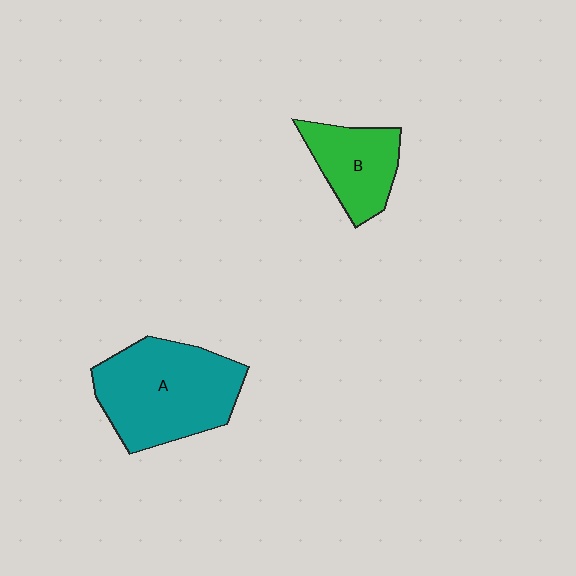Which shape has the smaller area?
Shape B (green).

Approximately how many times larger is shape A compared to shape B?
Approximately 1.8 times.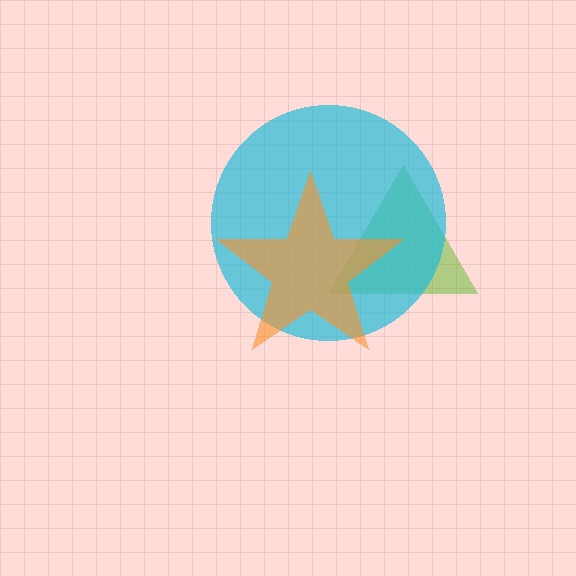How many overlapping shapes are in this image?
There are 3 overlapping shapes in the image.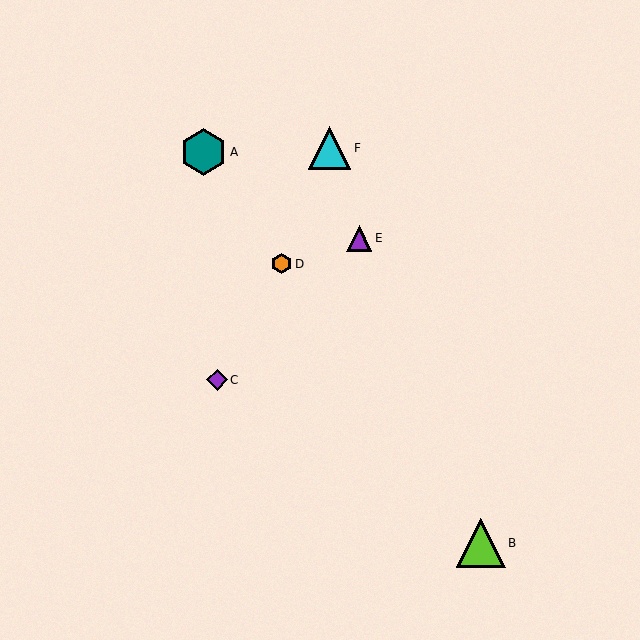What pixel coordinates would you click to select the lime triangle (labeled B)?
Click at (481, 543) to select the lime triangle B.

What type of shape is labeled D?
Shape D is an orange hexagon.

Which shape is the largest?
The lime triangle (labeled B) is the largest.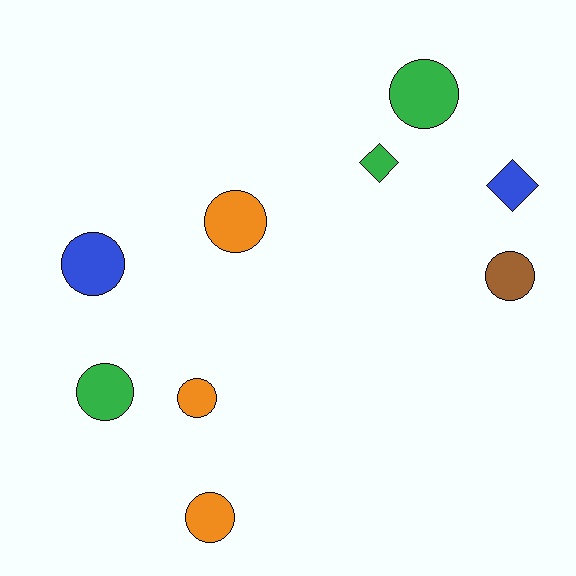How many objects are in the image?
There are 9 objects.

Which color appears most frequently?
Orange, with 3 objects.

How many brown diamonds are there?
There are no brown diamonds.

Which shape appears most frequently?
Circle, with 7 objects.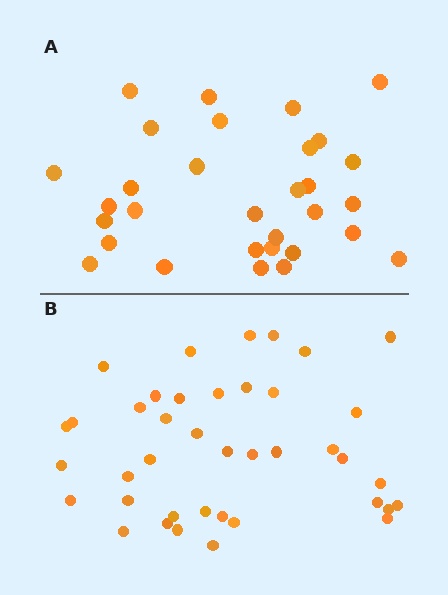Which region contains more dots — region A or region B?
Region B (the bottom region) has more dots.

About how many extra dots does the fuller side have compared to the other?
Region B has roughly 8 or so more dots than region A.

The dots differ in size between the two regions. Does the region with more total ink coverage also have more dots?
No. Region A has more total ink coverage because its dots are larger, but region B actually contains more individual dots. Total area can be misleading — the number of items is what matters here.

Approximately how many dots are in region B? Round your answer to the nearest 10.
About 40 dots.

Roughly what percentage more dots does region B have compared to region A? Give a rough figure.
About 30% more.